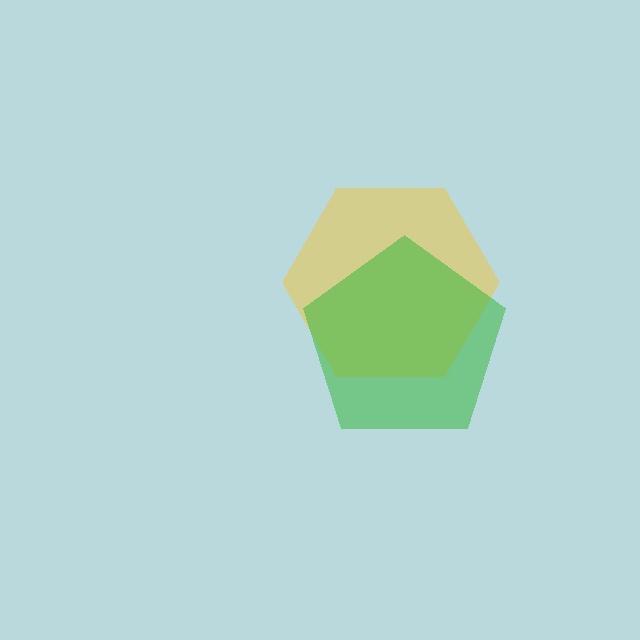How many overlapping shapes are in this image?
There are 2 overlapping shapes in the image.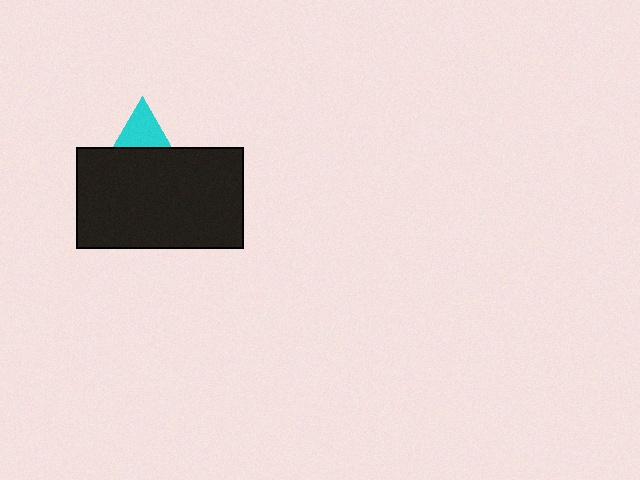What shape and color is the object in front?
The object in front is a black rectangle.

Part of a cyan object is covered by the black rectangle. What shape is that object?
It is a triangle.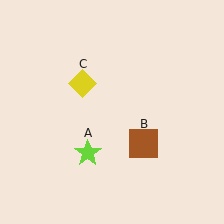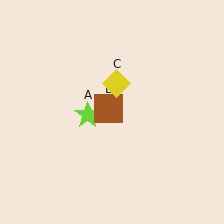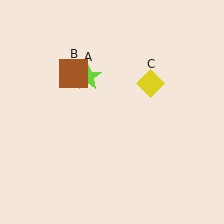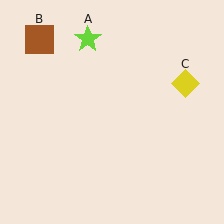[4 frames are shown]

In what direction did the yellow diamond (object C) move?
The yellow diamond (object C) moved right.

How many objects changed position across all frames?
3 objects changed position: lime star (object A), brown square (object B), yellow diamond (object C).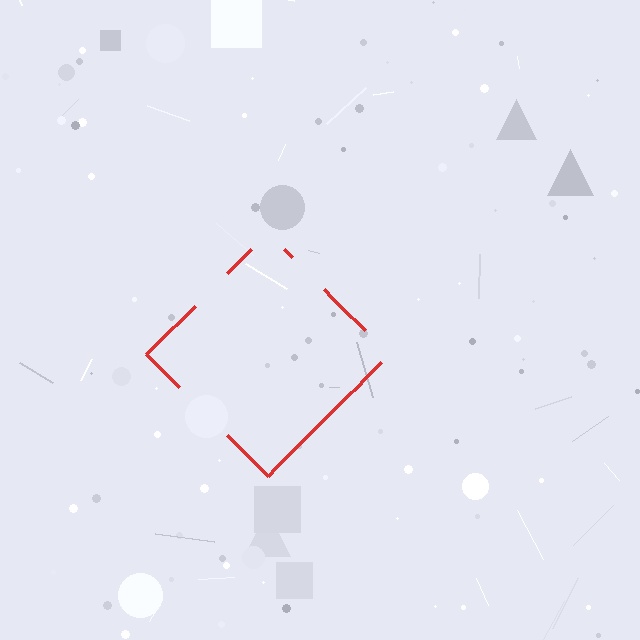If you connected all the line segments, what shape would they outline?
They would outline a diamond.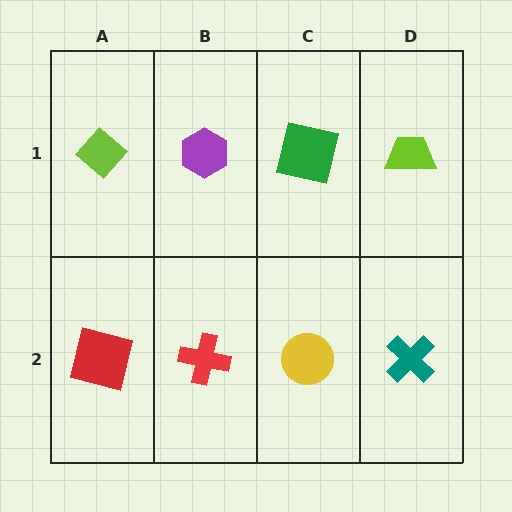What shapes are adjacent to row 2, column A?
A lime diamond (row 1, column A), a red cross (row 2, column B).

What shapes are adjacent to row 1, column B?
A red cross (row 2, column B), a lime diamond (row 1, column A), a green square (row 1, column C).